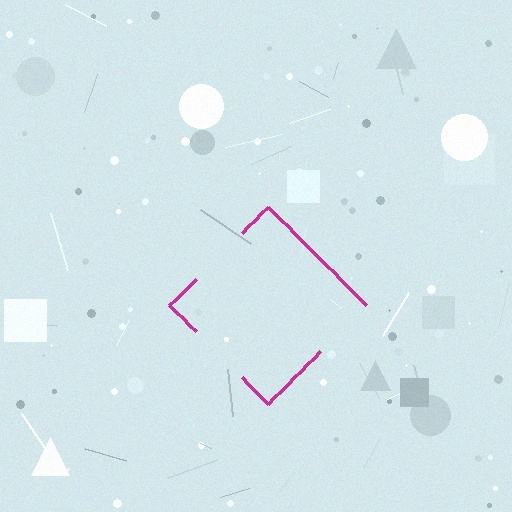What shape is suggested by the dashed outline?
The dashed outline suggests a diamond.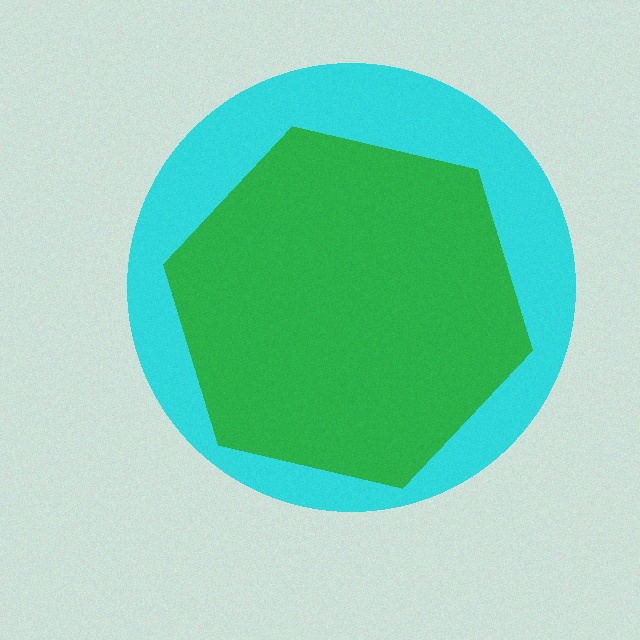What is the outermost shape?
The cyan circle.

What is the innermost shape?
The green hexagon.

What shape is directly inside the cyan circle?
The green hexagon.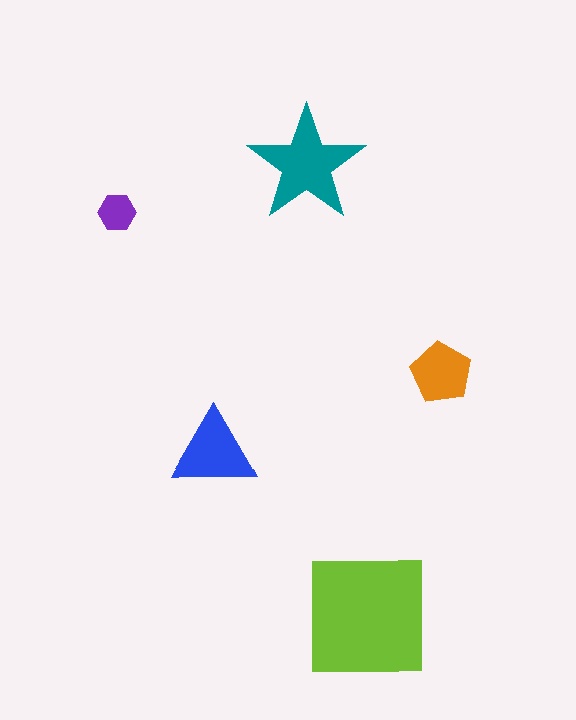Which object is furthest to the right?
The orange pentagon is rightmost.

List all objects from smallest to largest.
The purple hexagon, the orange pentagon, the blue triangle, the teal star, the lime square.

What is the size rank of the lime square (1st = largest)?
1st.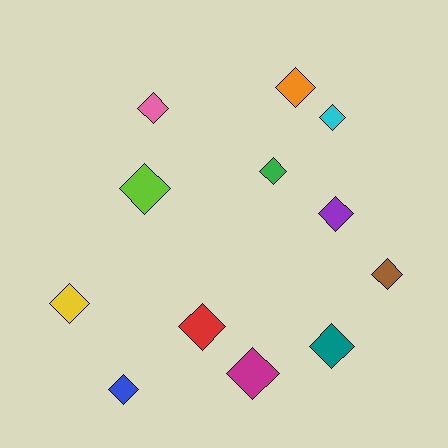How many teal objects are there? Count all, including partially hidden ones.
There is 1 teal object.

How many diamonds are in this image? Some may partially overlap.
There are 12 diamonds.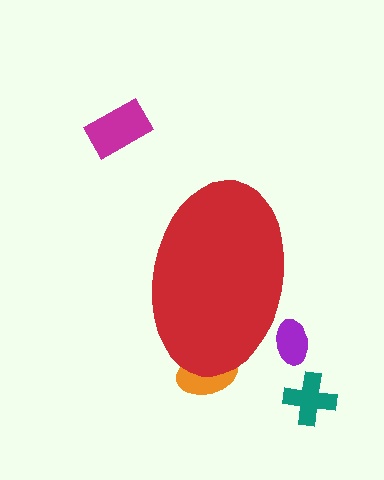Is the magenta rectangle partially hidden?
No, the magenta rectangle is fully visible.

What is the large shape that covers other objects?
A red ellipse.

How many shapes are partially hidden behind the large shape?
2 shapes are partially hidden.